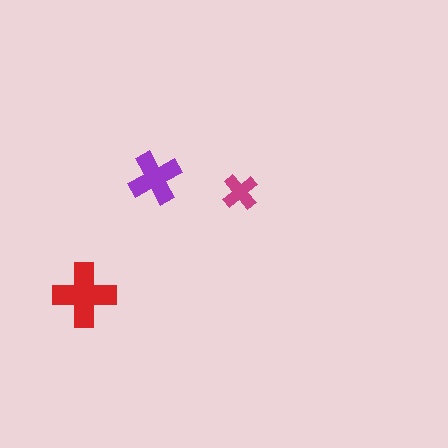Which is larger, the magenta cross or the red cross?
The red one.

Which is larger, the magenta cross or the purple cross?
The purple one.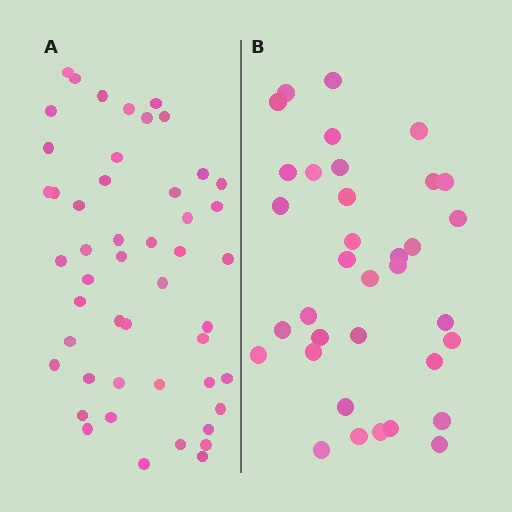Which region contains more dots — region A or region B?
Region A (the left region) has more dots.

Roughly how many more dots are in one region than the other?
Region A has approximately 15 more dots than region B.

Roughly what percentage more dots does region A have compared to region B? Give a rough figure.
About 40% more.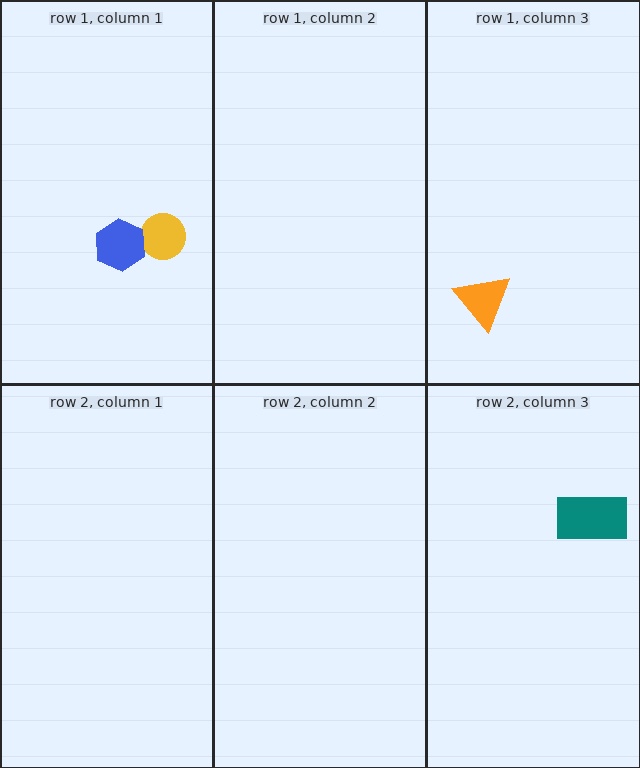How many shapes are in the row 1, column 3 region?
1.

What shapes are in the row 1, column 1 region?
The yellow circle, the blue hexagon.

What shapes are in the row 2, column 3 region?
The teal rectangle.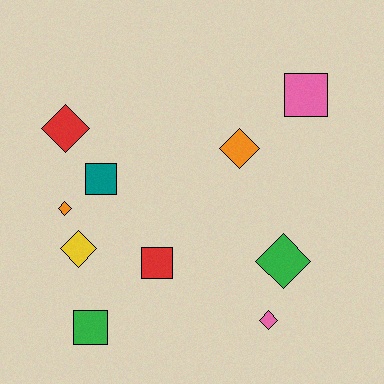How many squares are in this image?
There are 4 squares.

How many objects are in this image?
There are 10 objects.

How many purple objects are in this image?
There are no purple objects.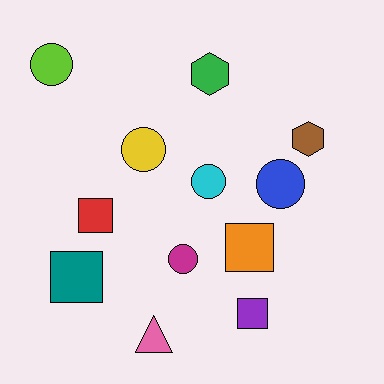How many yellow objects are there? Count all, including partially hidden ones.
There is 1 yellow object.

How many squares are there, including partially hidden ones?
There are 4 squares.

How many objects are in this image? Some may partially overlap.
There are 12 objects.